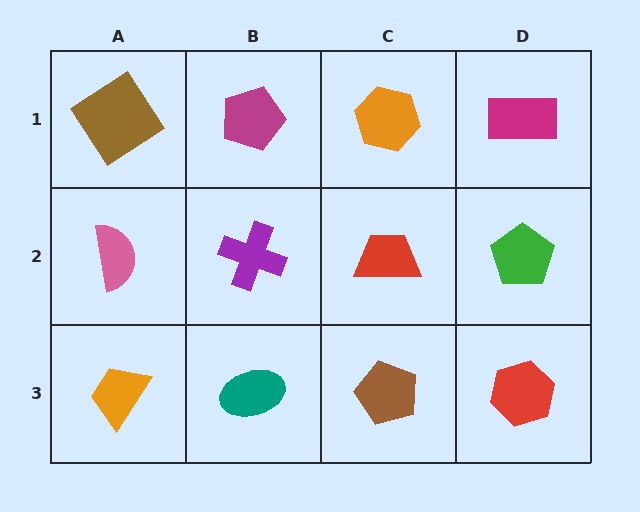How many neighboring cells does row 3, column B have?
3.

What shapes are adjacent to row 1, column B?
A purple cross (row 2, column B), a brown diamond (row 1, column A), an orange hexagon (row 1, column C).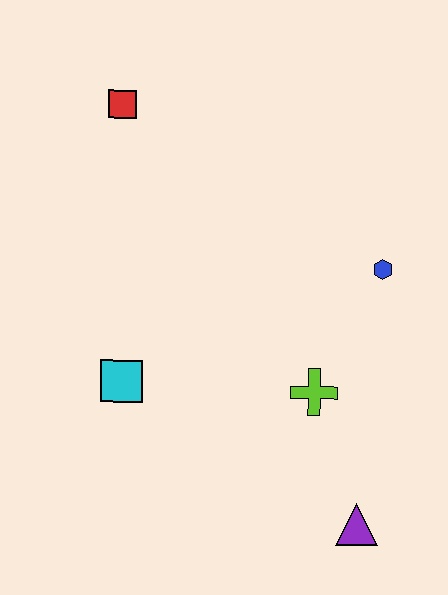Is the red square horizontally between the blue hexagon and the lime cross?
No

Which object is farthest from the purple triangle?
The red square is farthest from the purple triangle.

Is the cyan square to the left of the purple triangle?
Yes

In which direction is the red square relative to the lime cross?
The red square is above the lime cross.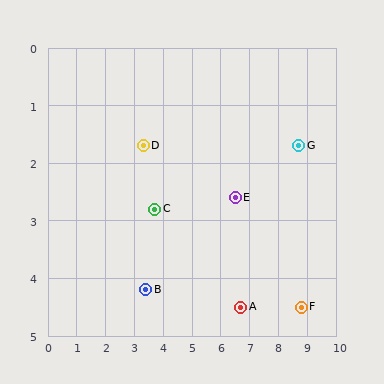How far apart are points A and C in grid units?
Points A and C are about 3.4 grid units apart.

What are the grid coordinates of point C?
Point C is at approximately (3.7, 2.8).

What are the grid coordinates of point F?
Point F is at approximately (8.8, 4.5).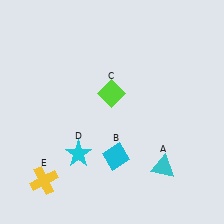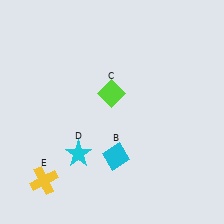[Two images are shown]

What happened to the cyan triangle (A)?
The cyan triangle (A) was removed in Image 2. It was in the bottom-right area of Image 1.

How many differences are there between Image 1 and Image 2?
There is 1 difference between the two images.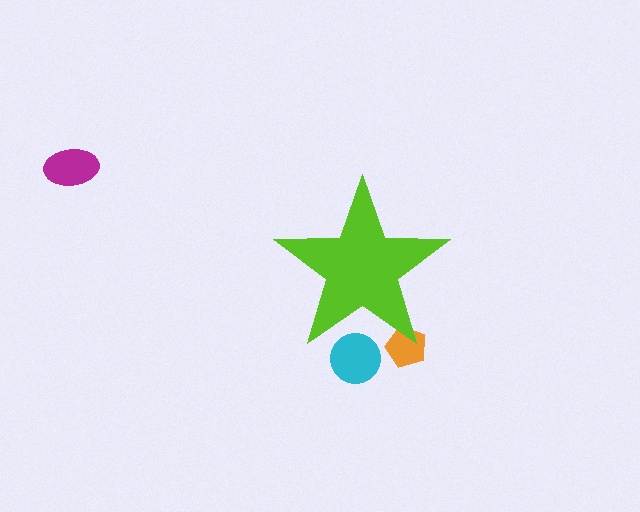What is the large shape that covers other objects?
A lime star.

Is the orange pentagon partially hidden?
Yes, the orange pentagon is partially hidden behind the lime star.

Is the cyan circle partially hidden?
Yes, the cyan circle is partially hidden behind the lime star.